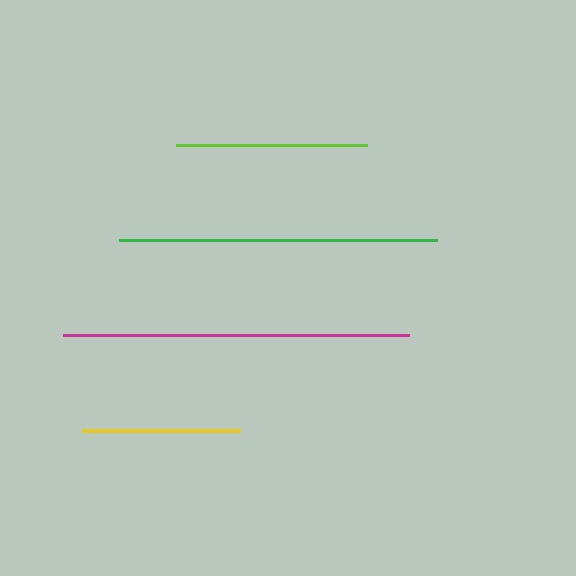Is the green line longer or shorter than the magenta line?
The magenta line is longer than the green line.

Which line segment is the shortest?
The yellow line is the shortest at approximately 157 pixels.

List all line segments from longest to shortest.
From longest to shortest: magenta, green, lime, yellow.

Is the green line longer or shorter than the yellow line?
The green line is longer than the yellow line.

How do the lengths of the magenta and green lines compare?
The magenta and green lines are approximately the same length.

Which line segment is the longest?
The magenta line is the longest at approximately 346 pixels.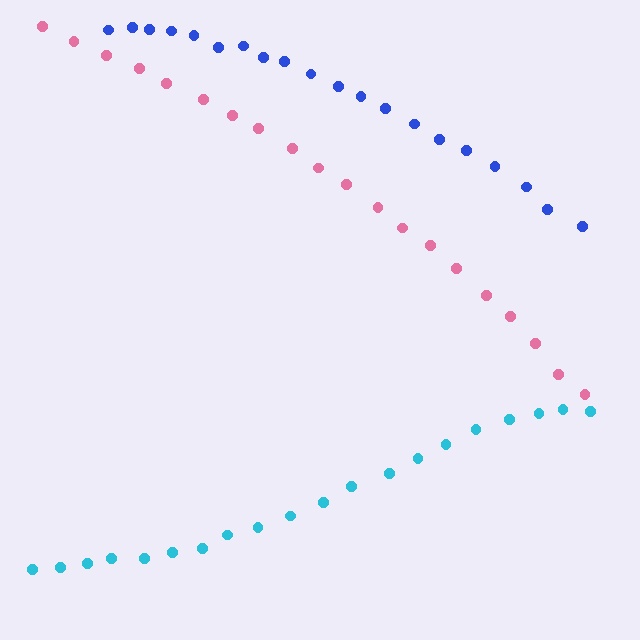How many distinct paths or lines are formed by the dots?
There are 3 distinct paths.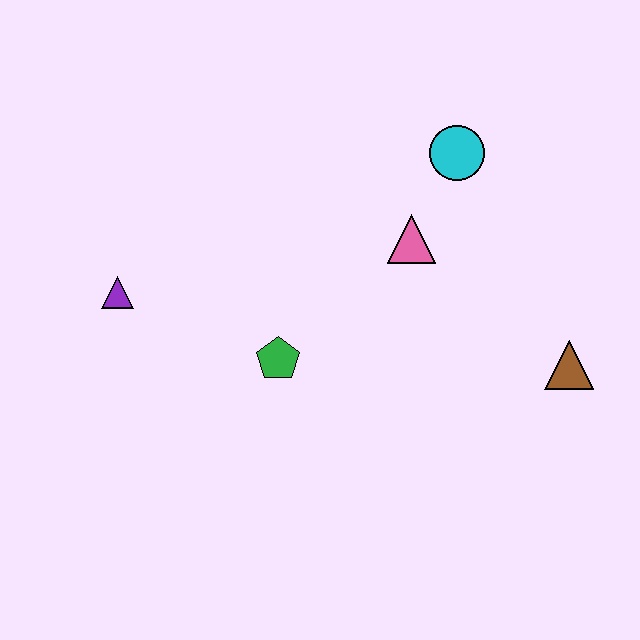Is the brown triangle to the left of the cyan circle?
No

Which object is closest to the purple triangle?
The green pentagon is closest to the purple triangle.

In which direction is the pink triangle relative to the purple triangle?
The pink triangle is to the right of the purple triangle.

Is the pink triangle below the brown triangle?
No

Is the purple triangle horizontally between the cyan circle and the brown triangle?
No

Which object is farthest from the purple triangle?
The brown triangle is farthest from the purple triangle.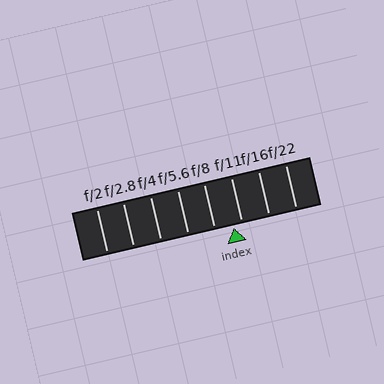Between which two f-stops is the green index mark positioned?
The index mark is between f/8 and f/11.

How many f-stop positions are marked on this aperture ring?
There are 8 f-stop positions marked.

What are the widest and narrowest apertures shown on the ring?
The widest aperture shown is f/2 and the narrowest is f/22.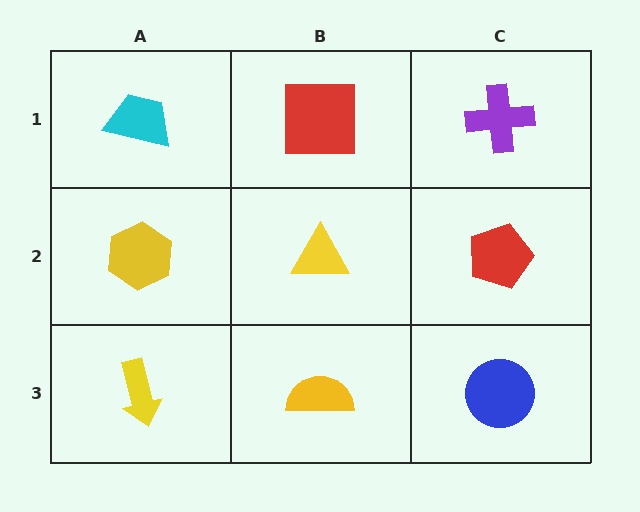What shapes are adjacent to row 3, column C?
A red pentagon (row 2, column C), a yellow semicircle (row 3, column B).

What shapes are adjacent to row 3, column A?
A yellow hexagon (row 2, column A), a yellow semicircle (row 3, column B).